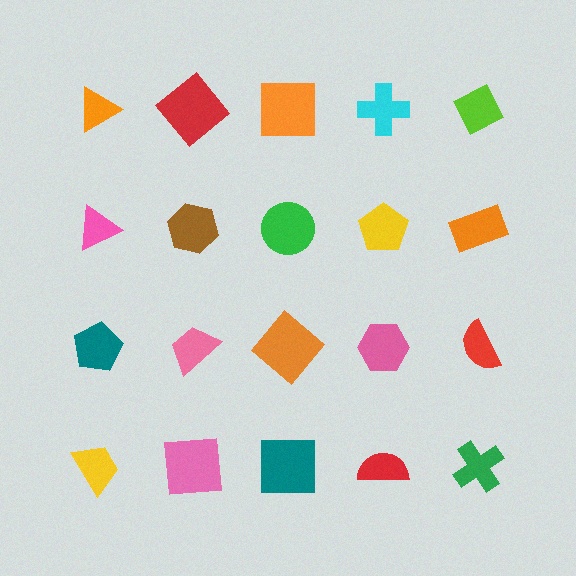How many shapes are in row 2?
5 shapes.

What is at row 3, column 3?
An orange diamond.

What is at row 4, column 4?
A red semicircle.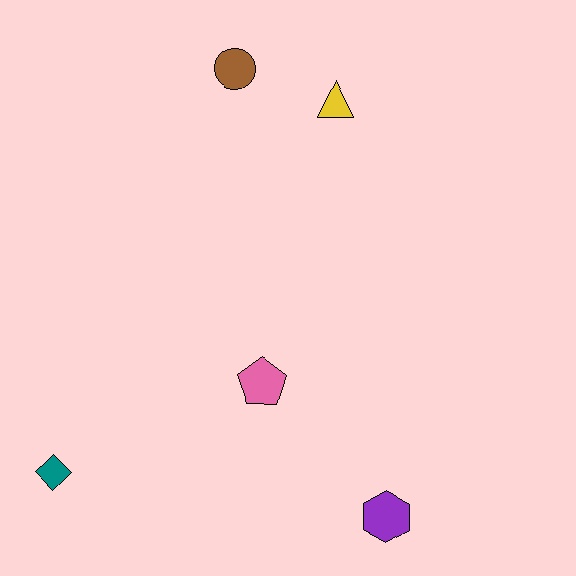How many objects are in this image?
There are 5 objects.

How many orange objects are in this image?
There are no orange objects.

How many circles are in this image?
There is 1 circle.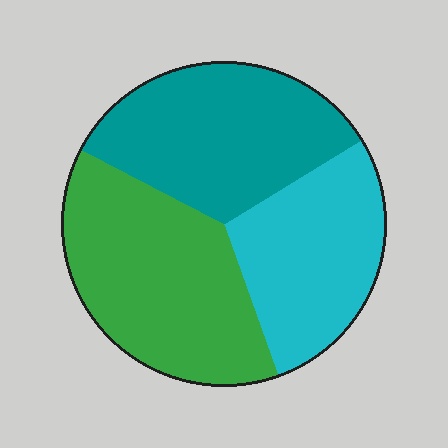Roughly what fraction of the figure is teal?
Teal covers 34% of the figure.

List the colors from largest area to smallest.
From largest to smallest: green, teal, cyan.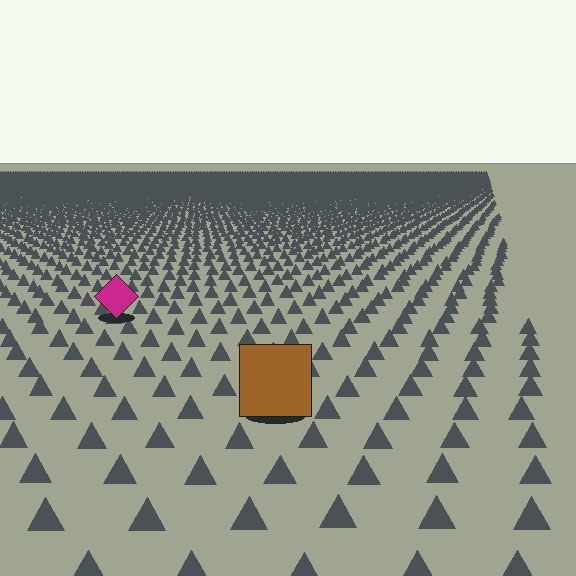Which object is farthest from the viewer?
The magenta diamond is farthest from the viewer. It appears smaller and the ground texture around it is denser.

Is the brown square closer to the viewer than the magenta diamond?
Yes. The brown square is closer — you can tell from the texture gradient: the ground texture is coarser near it.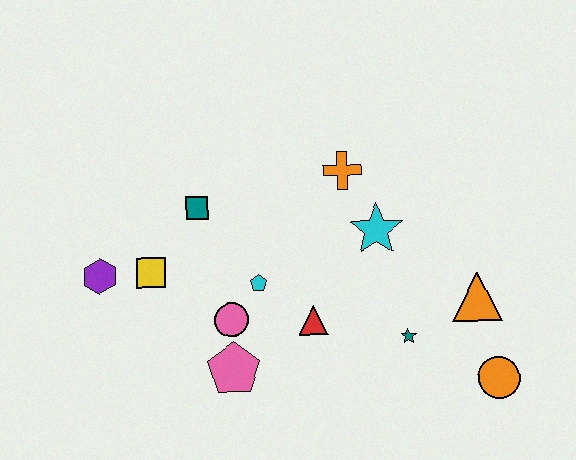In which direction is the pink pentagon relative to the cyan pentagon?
The pink pentagon is below the cyan pentagon.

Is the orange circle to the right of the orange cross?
Yes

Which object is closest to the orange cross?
The cyan star is closest to the orange cross.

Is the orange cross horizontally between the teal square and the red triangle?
No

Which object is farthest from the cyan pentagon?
The orange circle is farthest from the cyan pentagon.